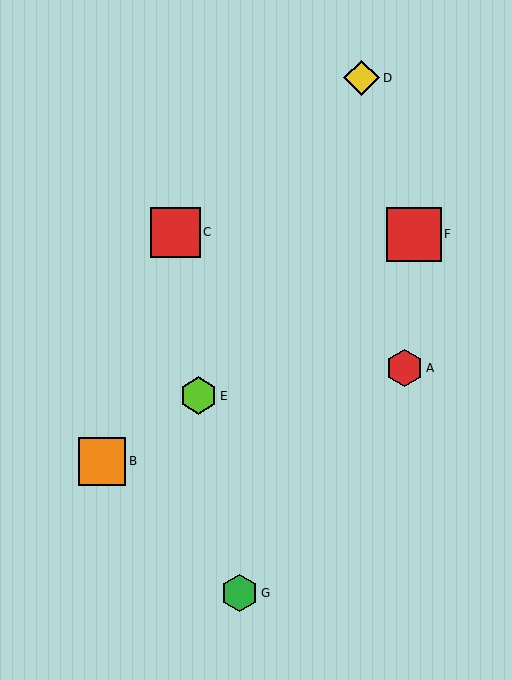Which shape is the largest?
The red square (labeled F) is the largest.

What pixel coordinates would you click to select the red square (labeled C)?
Click at (176, 232) to select the red square C.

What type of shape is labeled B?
Shape B is an orange square.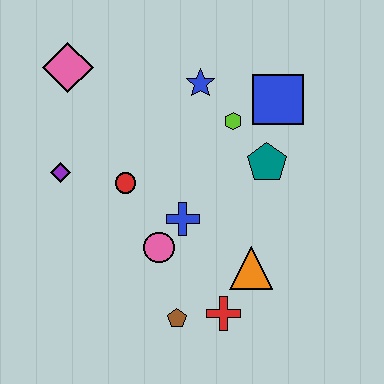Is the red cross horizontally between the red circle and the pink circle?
No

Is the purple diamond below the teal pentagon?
Yes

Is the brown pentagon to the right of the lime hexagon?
No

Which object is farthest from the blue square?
The brown pentagon is farthest from the blue square.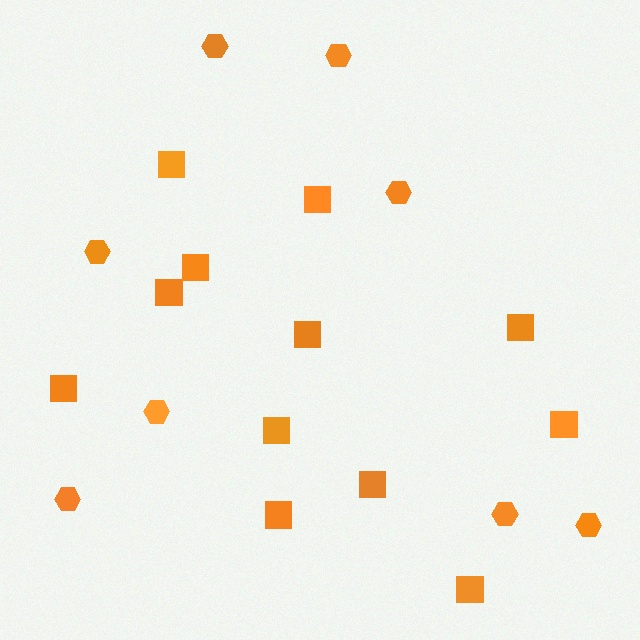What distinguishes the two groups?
There are 2 groups: one group of squares (12) and one group of hexagons (8).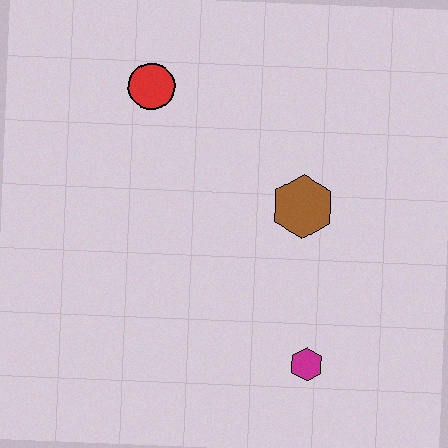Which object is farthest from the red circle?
The magenta hexagon is farthest from the red circle.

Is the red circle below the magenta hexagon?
No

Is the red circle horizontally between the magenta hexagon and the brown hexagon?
No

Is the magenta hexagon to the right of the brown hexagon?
Yes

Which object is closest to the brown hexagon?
The magenta hexagon is closest to the brown hexagon.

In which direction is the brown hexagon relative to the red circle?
The brown hexagon is to the right of the red circle.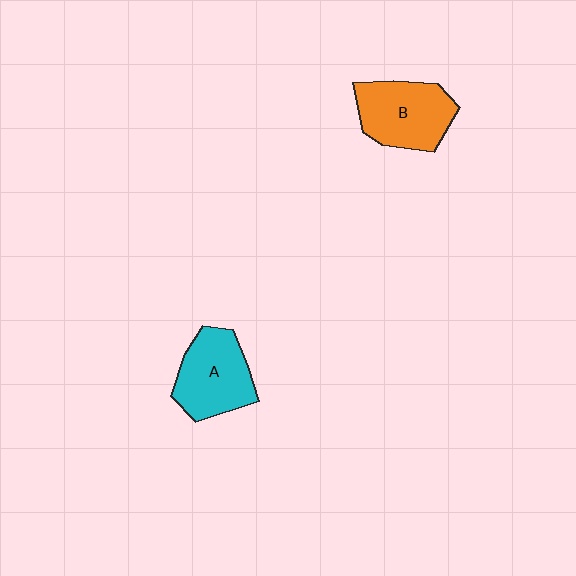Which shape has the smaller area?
Shape A (cyan).